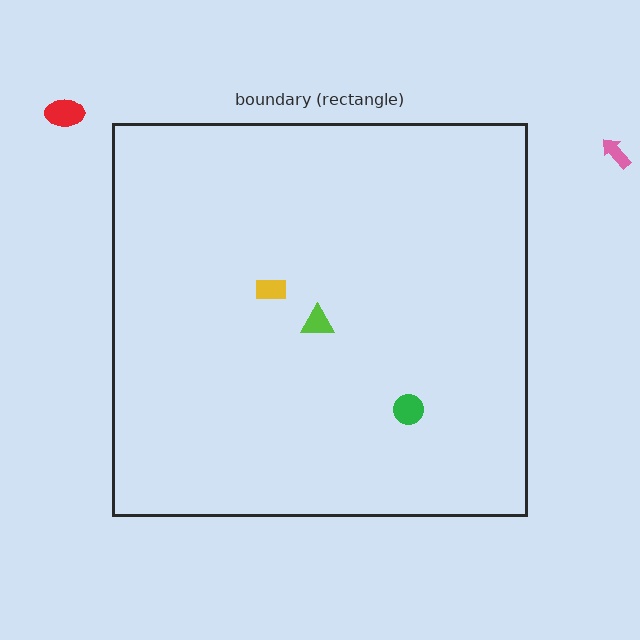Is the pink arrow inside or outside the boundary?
Outside.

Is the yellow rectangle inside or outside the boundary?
Inside.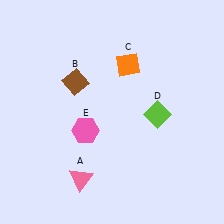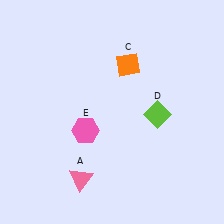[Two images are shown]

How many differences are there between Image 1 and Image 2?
There is 1 difference between the two images.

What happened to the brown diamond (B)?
The brown diamond (B) was removed in Image 2. It was in the top-left area of Image 1.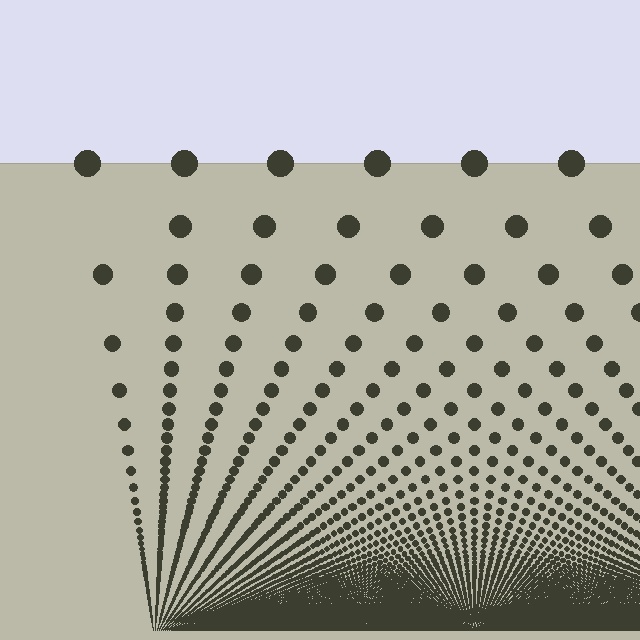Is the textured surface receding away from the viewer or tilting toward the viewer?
The surface appears to tilt toward the viewer. Texture elements get larger and sparser toward the top.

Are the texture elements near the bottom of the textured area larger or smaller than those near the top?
Smaller. The gradient is inverted — elements near the bottom are smaller and denser.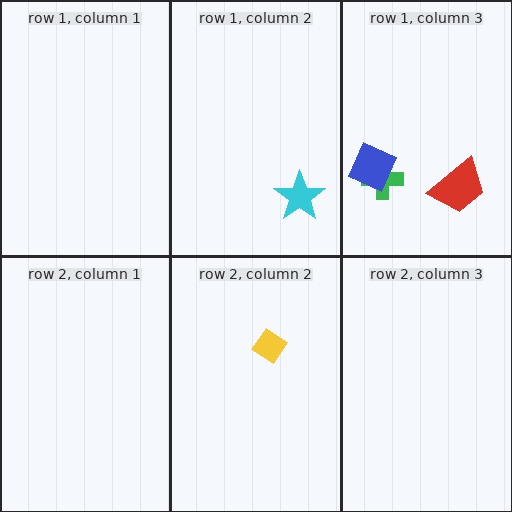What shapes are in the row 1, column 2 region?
The cyan star.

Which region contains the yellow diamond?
The row 2, column 2 region.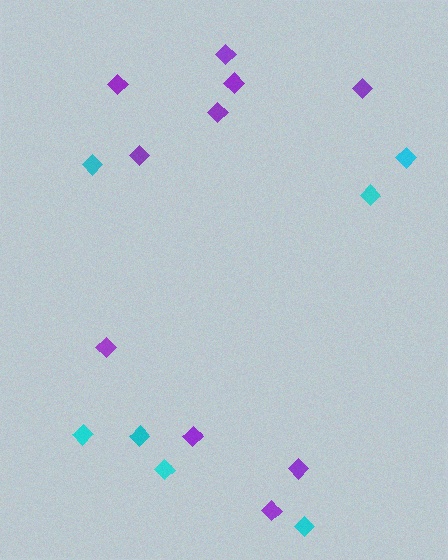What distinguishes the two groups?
There are 2 groups: one group of cyan diamonds (7) and one group of purple diamonds (10).